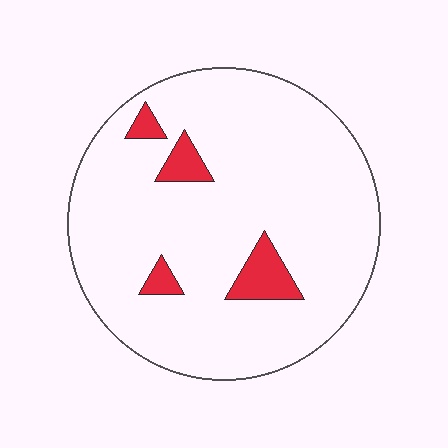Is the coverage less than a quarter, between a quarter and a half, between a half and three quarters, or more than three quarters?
Less than a quarter.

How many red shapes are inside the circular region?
4.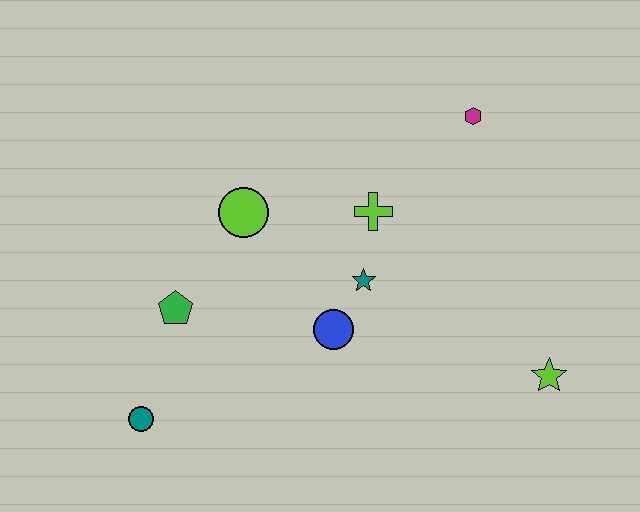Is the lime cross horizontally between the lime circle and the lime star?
Yes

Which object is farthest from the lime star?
The teal circle is farthest from the lime star.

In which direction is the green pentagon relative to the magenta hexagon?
The green pentagon is to the left of the magenta hexagon.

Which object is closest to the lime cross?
The teal star is closest to the lime cross.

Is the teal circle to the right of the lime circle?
No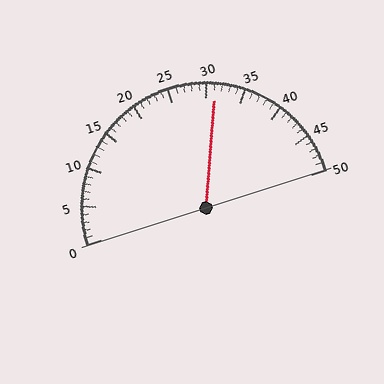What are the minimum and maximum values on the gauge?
The gauge ranges from 0 to 50.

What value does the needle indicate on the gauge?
The needle indicates approximately 31.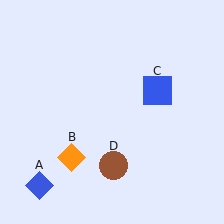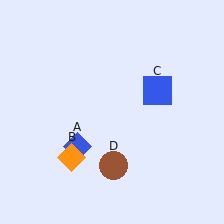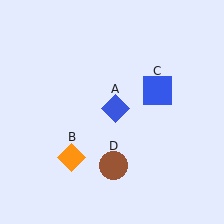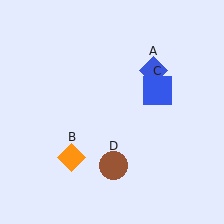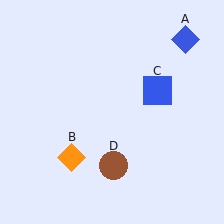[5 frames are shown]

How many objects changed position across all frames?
1 object changed position: blue diamond (object A).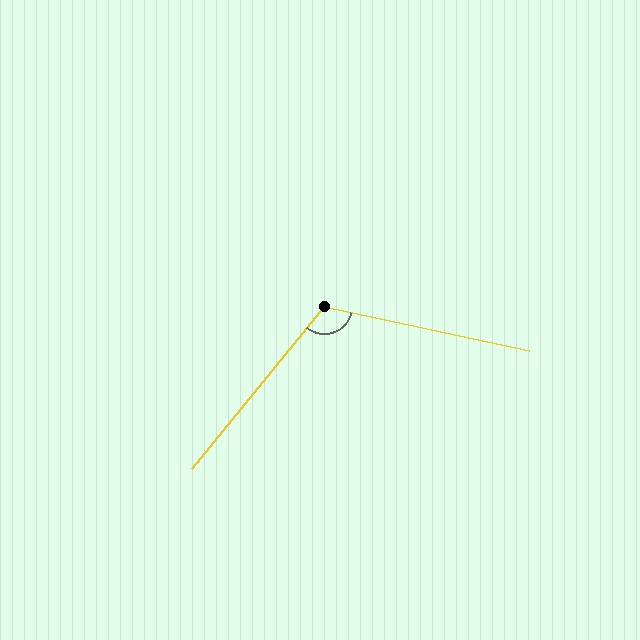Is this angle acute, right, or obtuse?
It is obtuse.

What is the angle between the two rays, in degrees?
Approximately 117 degrees.